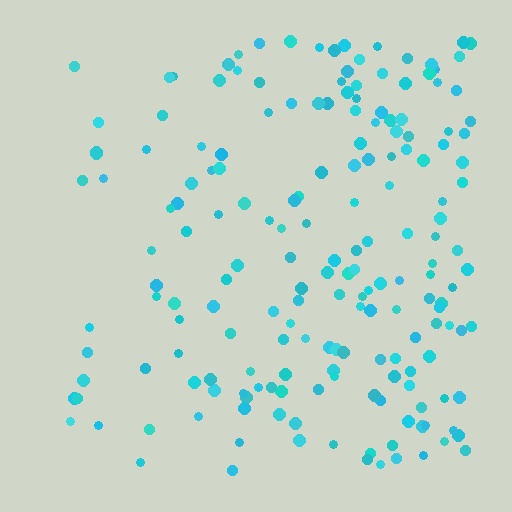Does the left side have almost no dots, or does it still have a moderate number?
Still a moderate number, just noticeably fewer than the right.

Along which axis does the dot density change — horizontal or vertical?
Horizontal.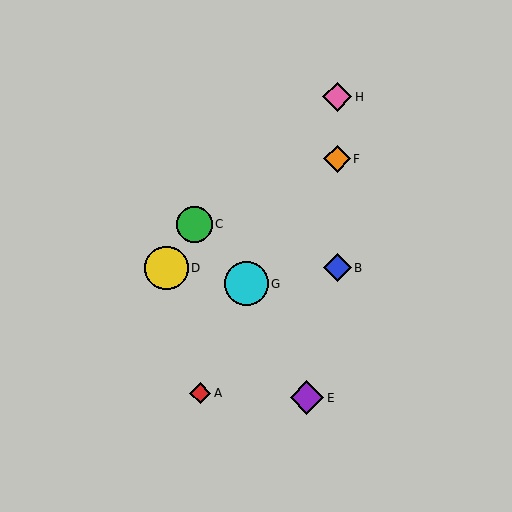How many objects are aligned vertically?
3 objects (B, F, H) are aligned vertically.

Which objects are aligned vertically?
Objects B, F, H are aligned vertically.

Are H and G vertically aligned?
No, H is at x≈337 and G is at x≈246.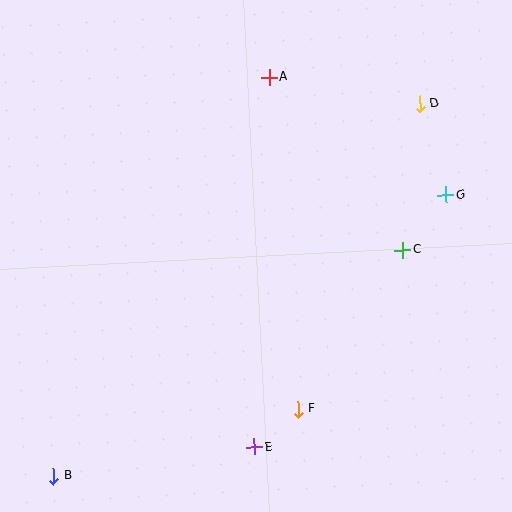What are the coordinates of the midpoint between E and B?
The midpoint between E and B is at (154, 461).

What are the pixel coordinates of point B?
Point B is at (54, 476).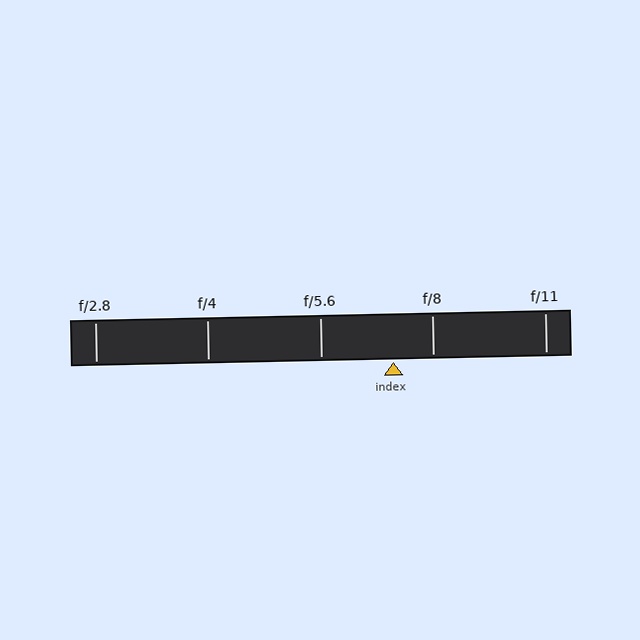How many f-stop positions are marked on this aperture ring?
There are 5 f-stop positions marked.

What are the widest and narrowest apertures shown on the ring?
The widest aperture shown is f/2.8 and the narrowest is f/11.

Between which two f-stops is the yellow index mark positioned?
The index mark is between f/5.6 and f/8.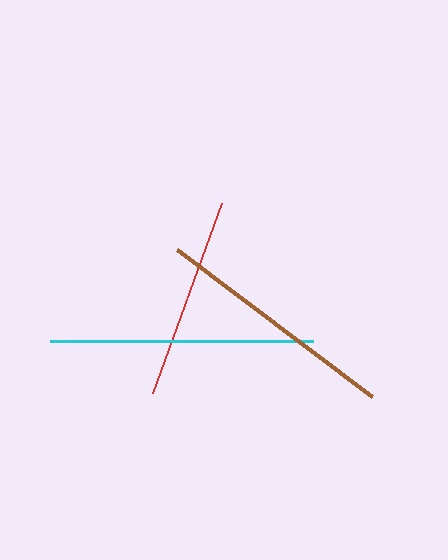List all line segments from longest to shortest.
From longest to shortest: cyan, brown, red.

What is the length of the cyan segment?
The cyan segment is approximately 264 pixels long.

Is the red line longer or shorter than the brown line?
The brown line is longer than the red line.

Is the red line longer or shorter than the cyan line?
The cyan line is longer than the red line.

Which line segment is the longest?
The cyan line is the longest at approximately 264 pixels.